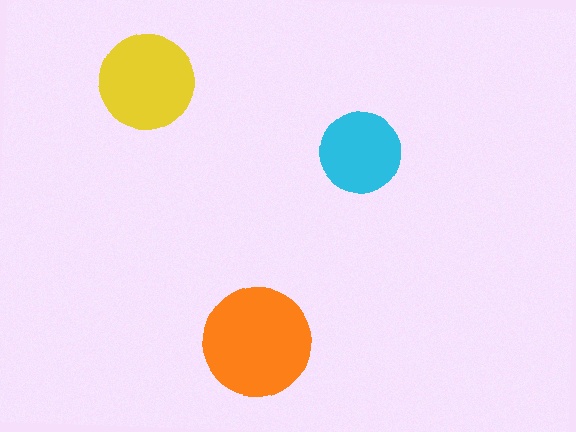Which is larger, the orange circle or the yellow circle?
The orange one.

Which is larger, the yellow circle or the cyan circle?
The yellow one.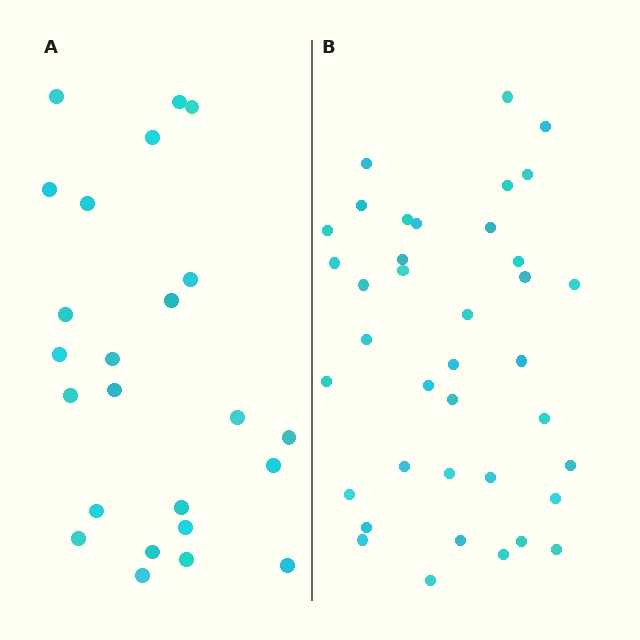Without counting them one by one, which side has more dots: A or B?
Region B (the right region) has more dots.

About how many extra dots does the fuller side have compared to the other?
Region B has approximately 15 more dots than region A.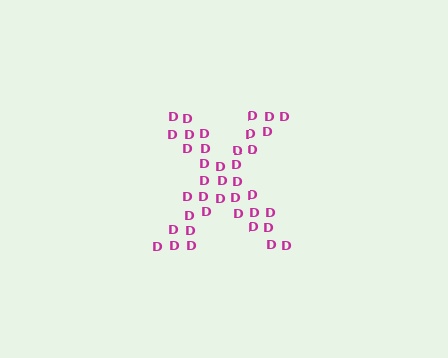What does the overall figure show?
The overall figure shows the letter X.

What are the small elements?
The small elements are letter D's.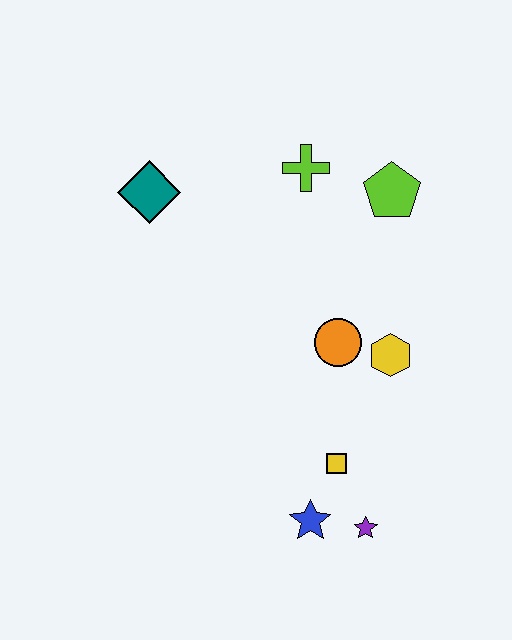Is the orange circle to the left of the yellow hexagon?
Yes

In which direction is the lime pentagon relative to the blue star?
The lime pentagon is above the blue star.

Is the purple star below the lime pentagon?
Yes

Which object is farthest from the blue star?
The teal diamond is farthest from the blue star.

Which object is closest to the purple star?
The blue star is closest to the purple star.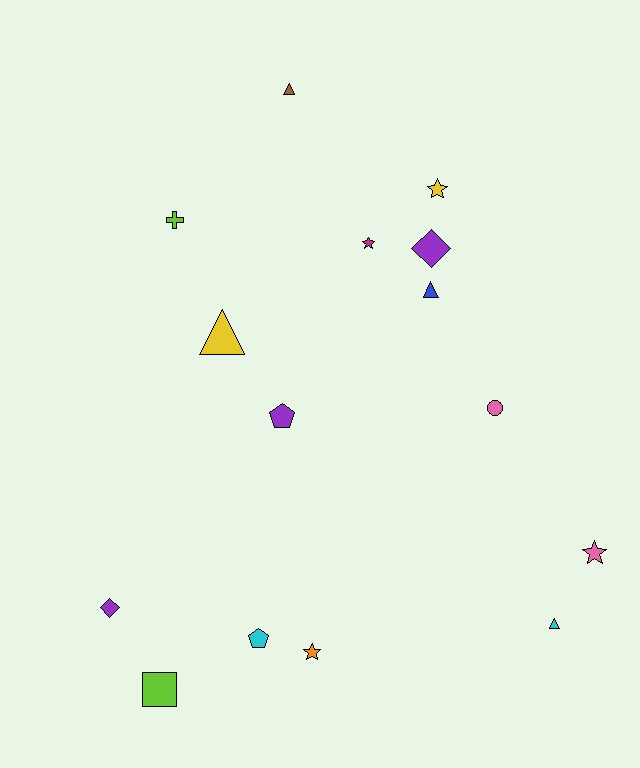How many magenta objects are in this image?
There is 1 magenta object.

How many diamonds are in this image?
There are 2 diamonds.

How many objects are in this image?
There are 15 objects.